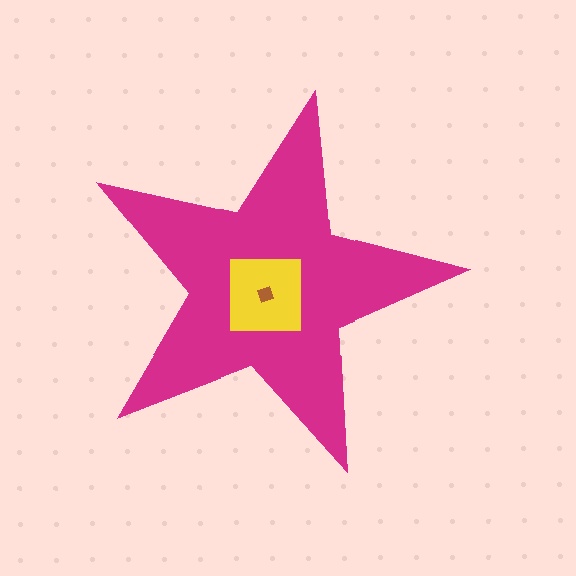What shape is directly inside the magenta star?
The yellow square.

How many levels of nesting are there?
3.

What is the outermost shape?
The magenta star.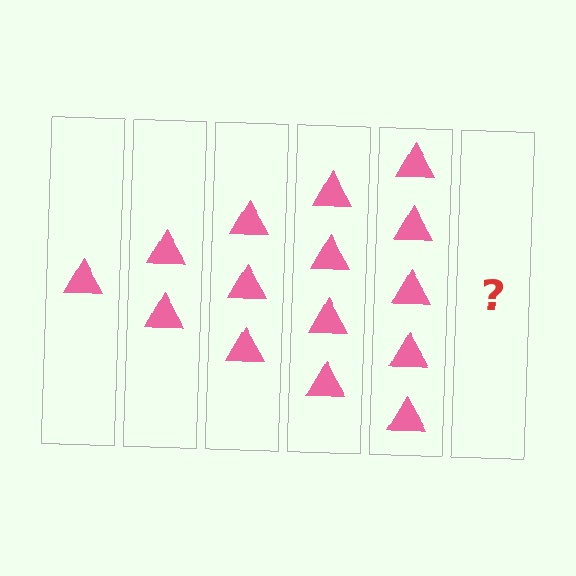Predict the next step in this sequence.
The next step is 6 triangles.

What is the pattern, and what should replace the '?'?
The pattern is that each step adds one more triangle. The '?' should be 6 triangles.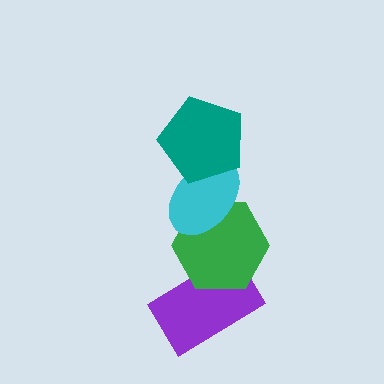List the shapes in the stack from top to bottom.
From top to bottom: the teal pentagon, the cyan ellipse, the green hexagon, the purple rectangle.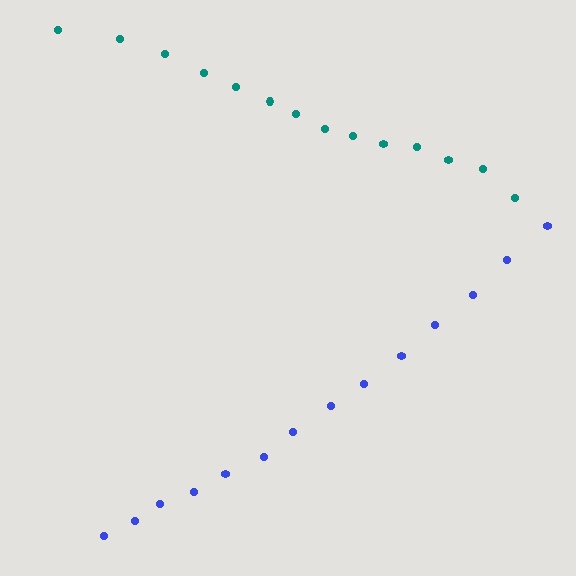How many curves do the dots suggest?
There are 2 distinct paths.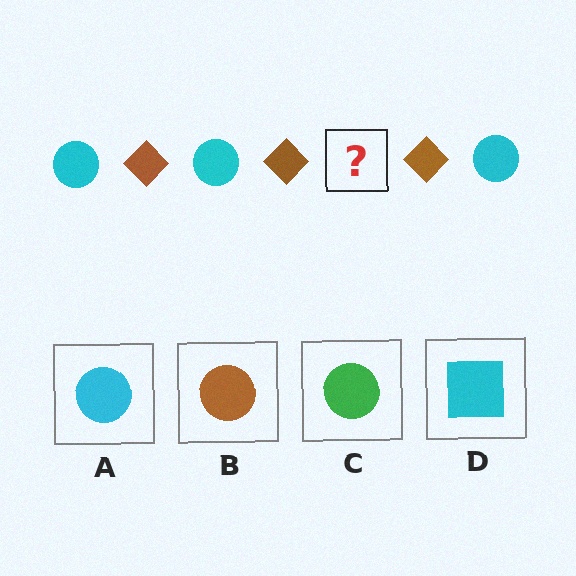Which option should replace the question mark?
Option A.